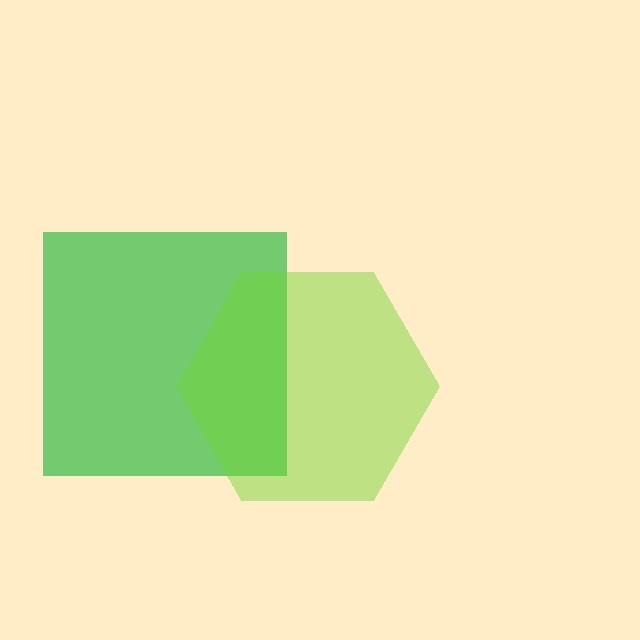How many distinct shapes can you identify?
There are 2 distinct shapes: a green square, a lime hexagon.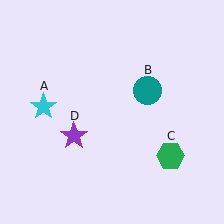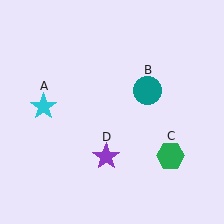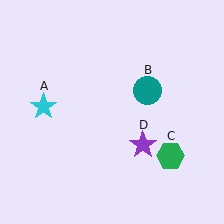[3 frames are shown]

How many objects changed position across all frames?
1 object changed position: purple star (object D).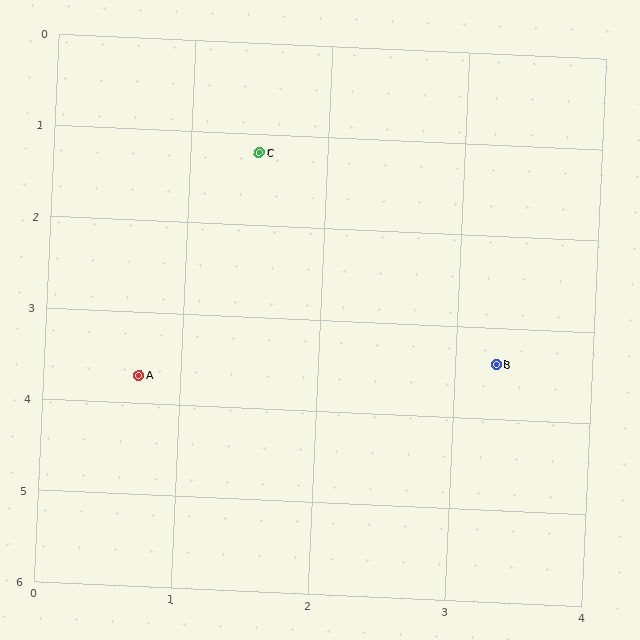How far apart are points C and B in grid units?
Points C and B are about 2.8 grid units apart.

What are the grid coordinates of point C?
Point C is at approximately (1.5, 1.2).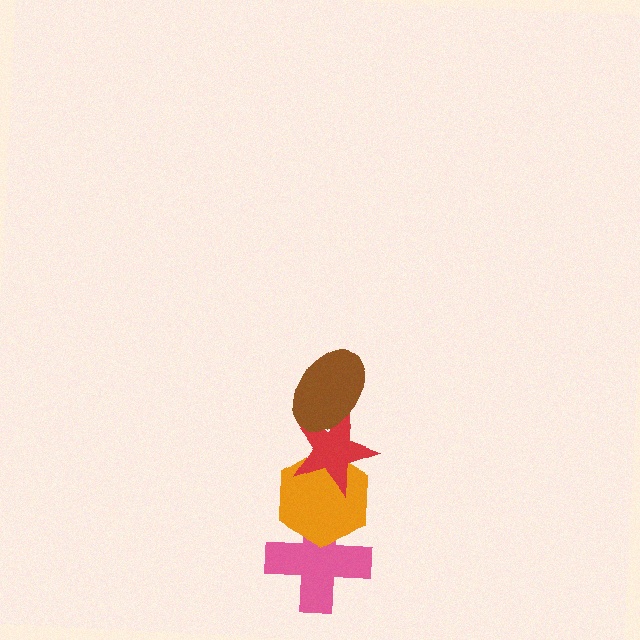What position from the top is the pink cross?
The pink cross is 4th from the top.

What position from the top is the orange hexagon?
The orange hexagon is 3rd from the top.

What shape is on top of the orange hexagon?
The red star is on top of the orange hexagon.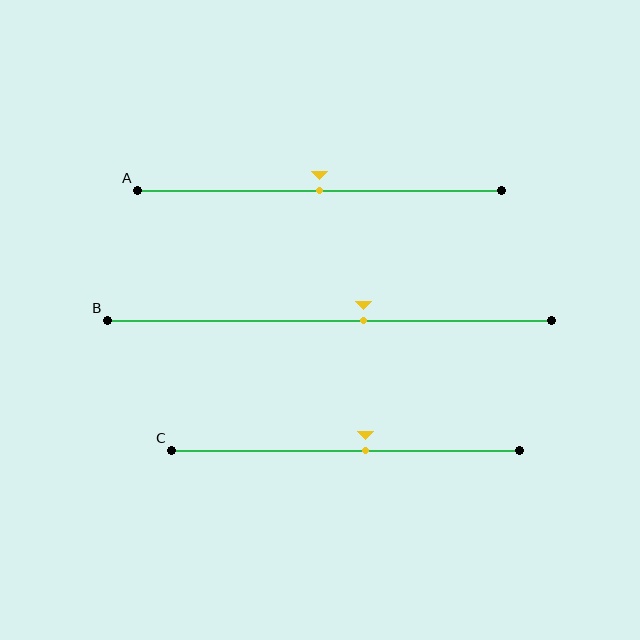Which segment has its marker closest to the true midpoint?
Segment A has its marker closest to the true midpoint.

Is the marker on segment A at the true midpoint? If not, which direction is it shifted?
Yes, the marker on segment A is at the true midpoint.